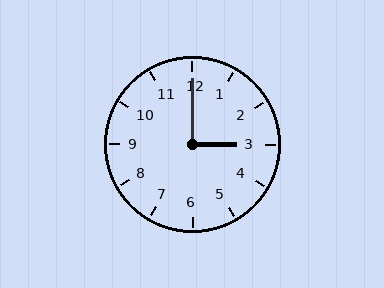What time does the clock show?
3:00.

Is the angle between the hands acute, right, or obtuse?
It is right.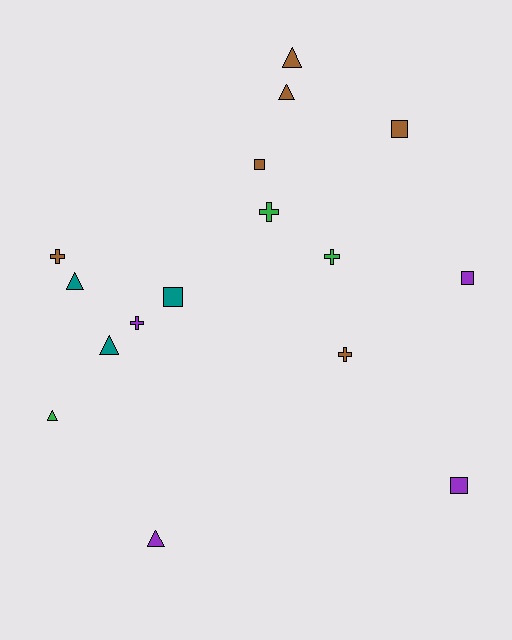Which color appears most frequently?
Brown, with 6 objects.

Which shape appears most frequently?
Triangle, with 6 objects.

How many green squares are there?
There are no green squares.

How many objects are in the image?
There are 16 objects.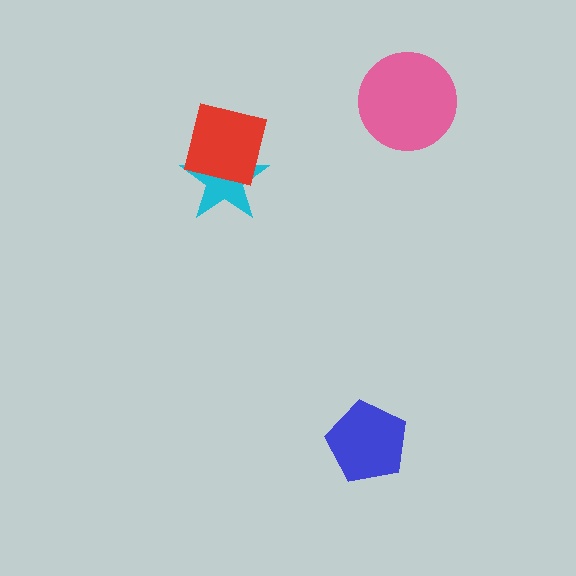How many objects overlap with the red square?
1 object overlaps with the red square.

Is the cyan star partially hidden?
Yes, it is partially covered by another shape.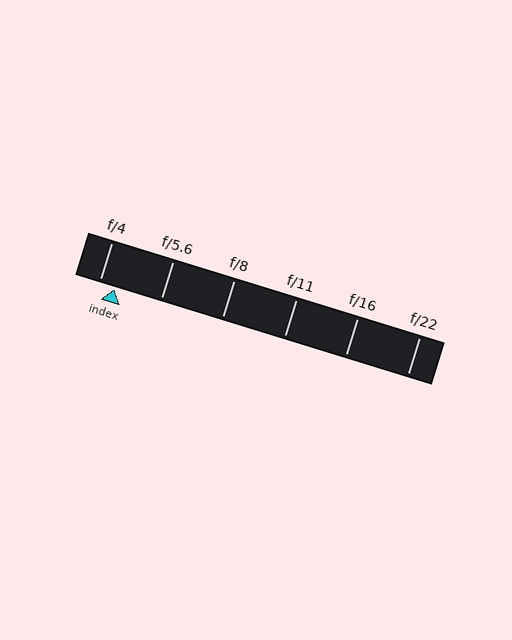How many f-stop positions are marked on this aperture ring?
There are 6 f-stop positions marked.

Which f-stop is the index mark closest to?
The index mark is closest to f/4.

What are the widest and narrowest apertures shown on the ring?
The widest aperture shown is f/4 and the narrowest is f/22.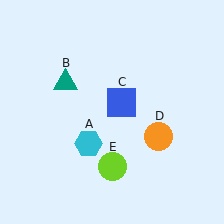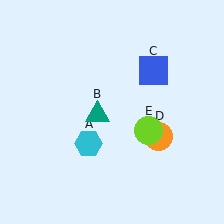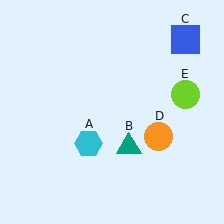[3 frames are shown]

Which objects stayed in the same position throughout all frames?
Cyan hexagon (object A) and orange circle (object D) remained stationary.